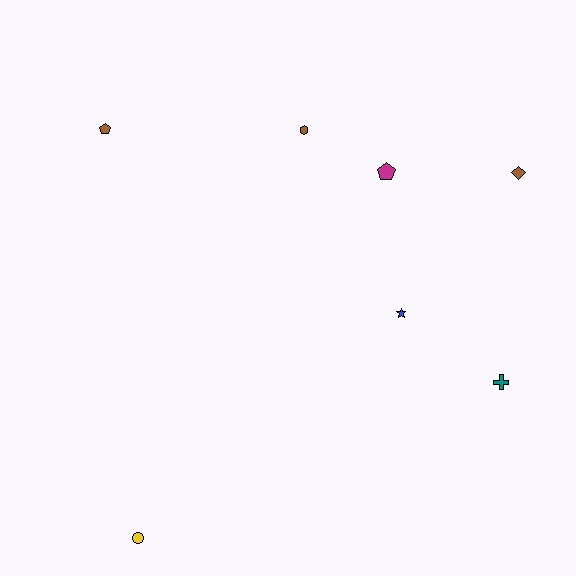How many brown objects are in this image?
There are 3 brown objects.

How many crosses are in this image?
There is 1 cross.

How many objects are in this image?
There are 7 objects.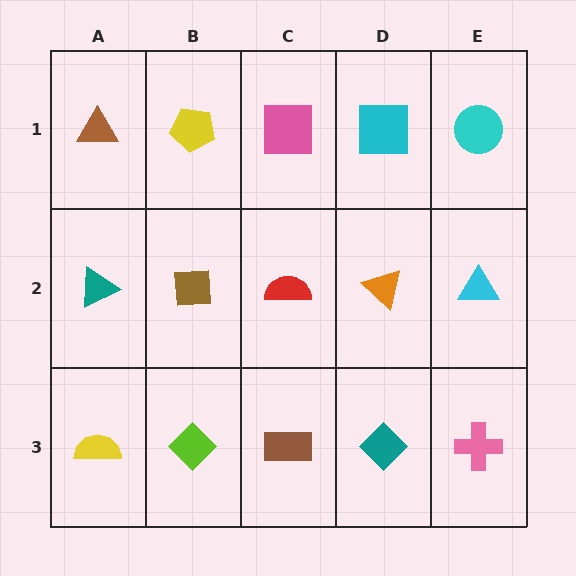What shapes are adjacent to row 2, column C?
A pink square (row 1, column C), a brown rectangle (row 3, column C), a brown square (row 2, column B), an orange triangle (row 2, column D).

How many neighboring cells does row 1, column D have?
3.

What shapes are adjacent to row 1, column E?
A cyan triangle (row 2, column E), a cyan square (row 1, column D).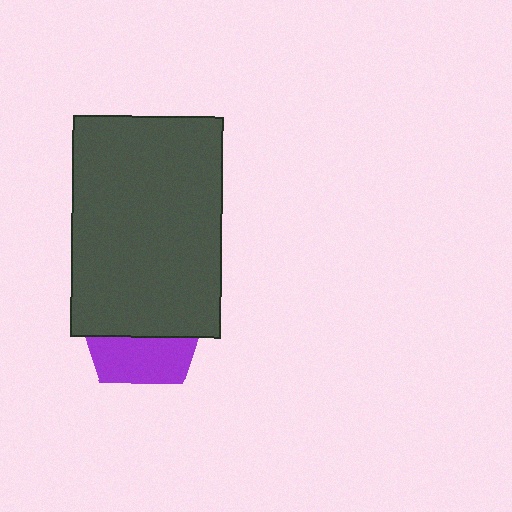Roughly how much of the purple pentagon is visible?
A small part of it is visible (roughly 37%).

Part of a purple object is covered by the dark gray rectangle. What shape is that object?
It is a pentagon.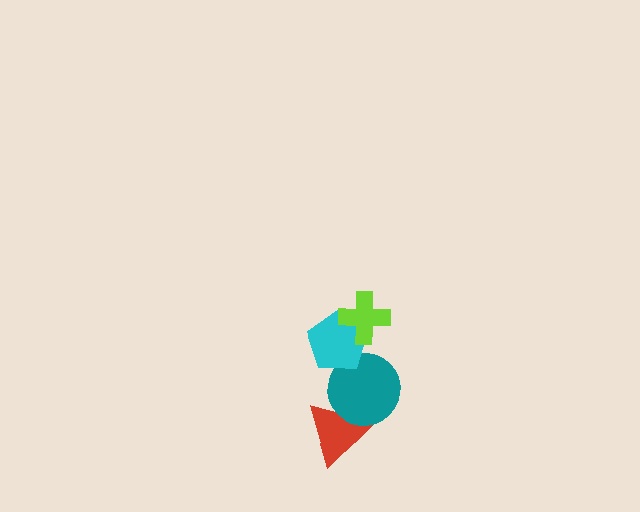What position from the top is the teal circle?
The teal circle is 3rd from the top.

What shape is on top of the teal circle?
The cyan pentagon is on top of the teal circle.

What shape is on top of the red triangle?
The teal circle is on top of the red triangle.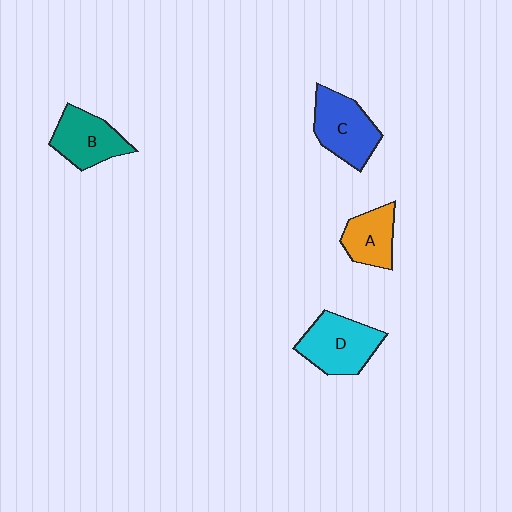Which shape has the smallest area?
Shape A (orange).